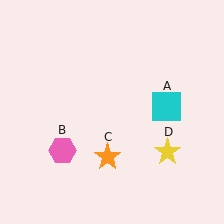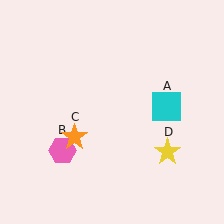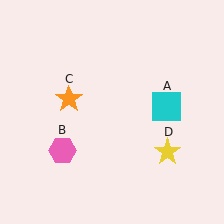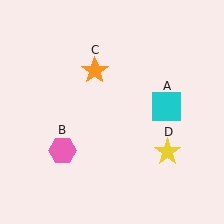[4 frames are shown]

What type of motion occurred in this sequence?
The orange star (object C) rotated clockwise around the center of the scene.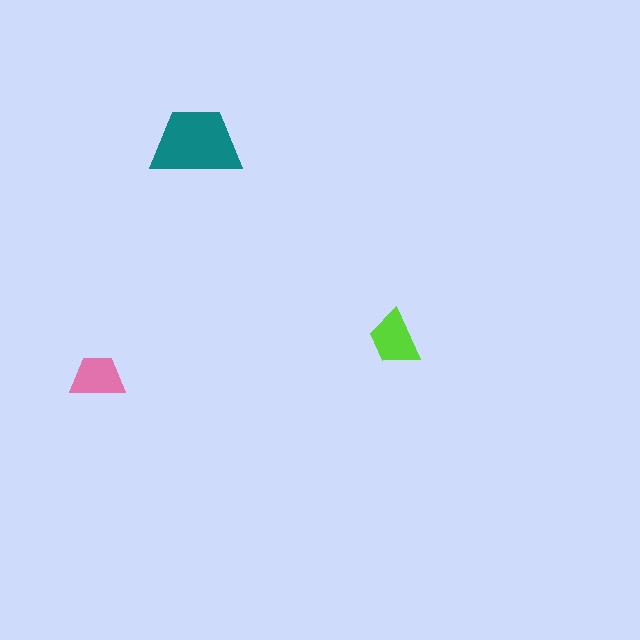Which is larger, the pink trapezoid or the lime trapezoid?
The lime one.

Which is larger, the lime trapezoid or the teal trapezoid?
The teal one.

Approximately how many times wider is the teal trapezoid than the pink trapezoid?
About 1.5 times wider.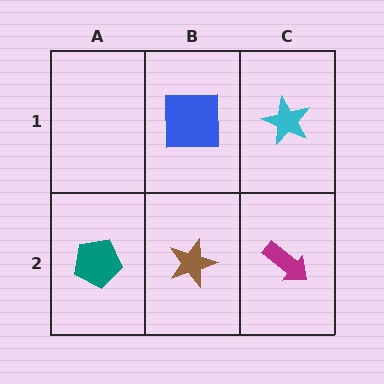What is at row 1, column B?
A blue square.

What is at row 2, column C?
A magenta arrow.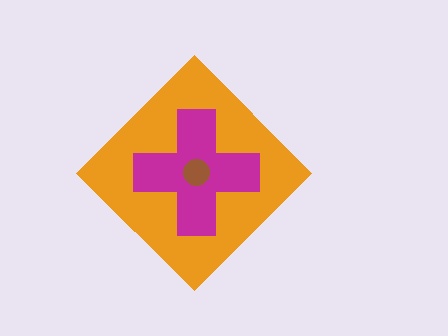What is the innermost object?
The brown circle.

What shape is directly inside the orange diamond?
The magenta cross.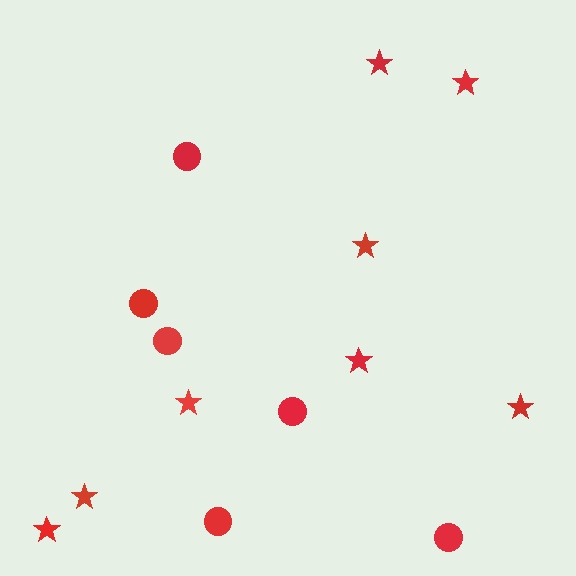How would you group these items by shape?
There are 2 groups: one group of stars (8) and one group of circles (6).